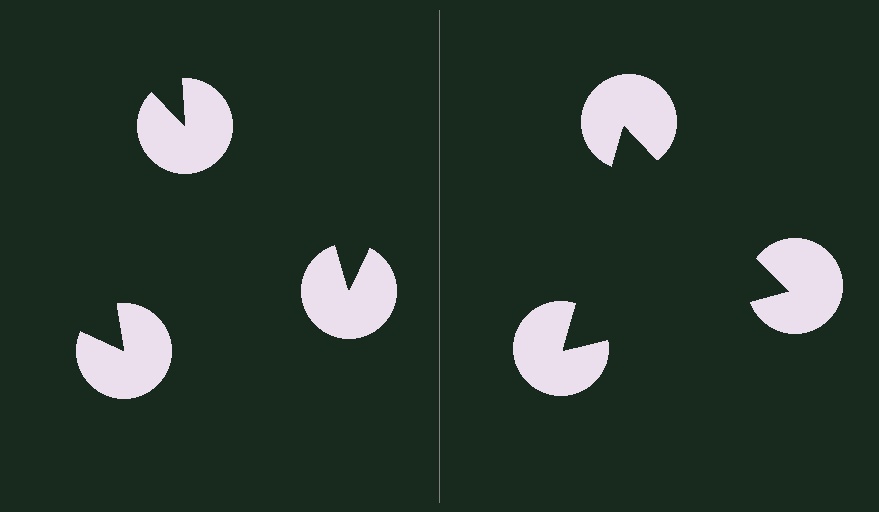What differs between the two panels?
The pac-man discs are positioned identically on both sides; only the wedge orientations differ. On the right they align to a triangle; on the left they are misaligned.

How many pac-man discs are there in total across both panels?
6 — 3 on each side.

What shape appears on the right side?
An illusory triangle.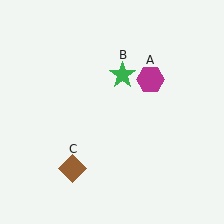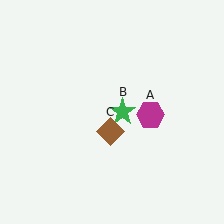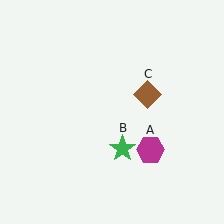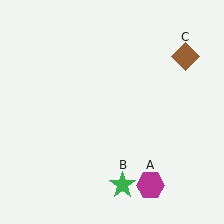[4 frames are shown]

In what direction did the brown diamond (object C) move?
The brown diamond (object C) moved up and to the right.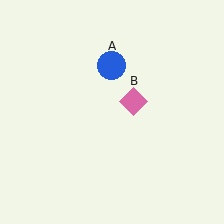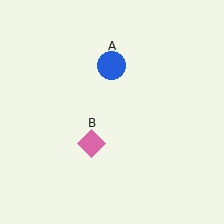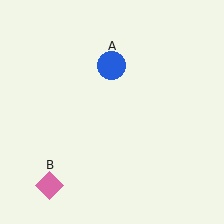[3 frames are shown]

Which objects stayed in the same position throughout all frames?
Blue circle (object A) remained stationary.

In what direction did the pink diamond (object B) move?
The pink diamond (object B) moved down and to the left.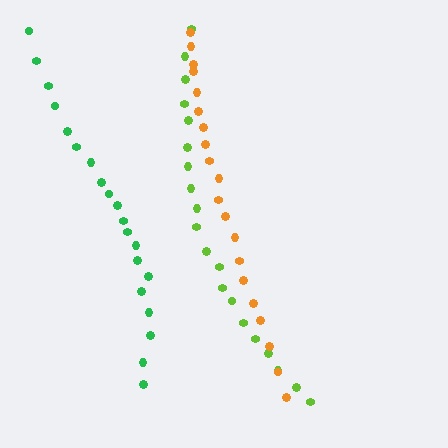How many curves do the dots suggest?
There are 3 distinct paths.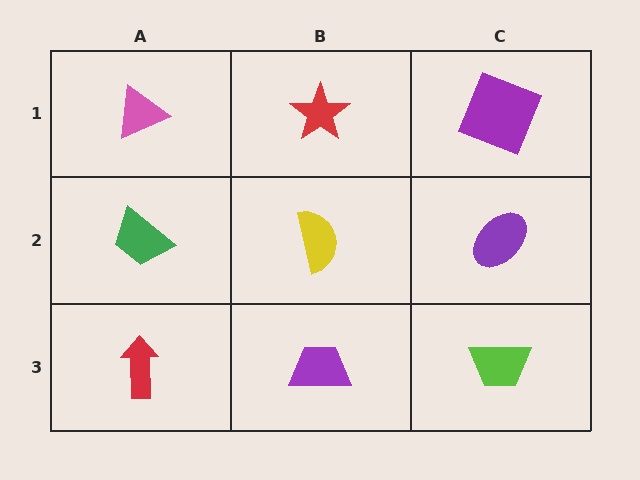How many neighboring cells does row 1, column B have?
3.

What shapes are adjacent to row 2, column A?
A pink triangle (row 1, column A), a red arrow (row 3, column A), a yellow semicircle (row 2, column B).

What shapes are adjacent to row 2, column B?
A red star (row 1, column B), a purple trapezoid (row 3, column B), a green trapezoid (row 2, column A), a purple ellipse (row 2, column C).